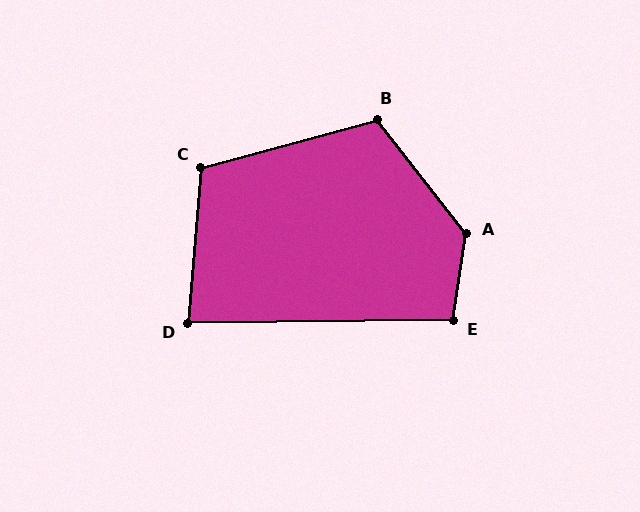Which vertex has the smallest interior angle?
D, at approximately 85 degrees.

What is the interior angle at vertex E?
Approximately 99 degrees (obtuse).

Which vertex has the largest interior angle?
A, at approximately 134 degrees.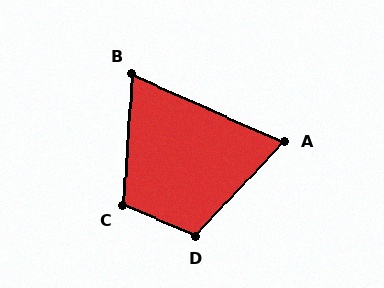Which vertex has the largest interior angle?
D, at approximately 110 degrees.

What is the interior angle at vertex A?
Approximately 71 degrees (acute).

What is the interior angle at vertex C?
Approximately 109 degrees (obtuse).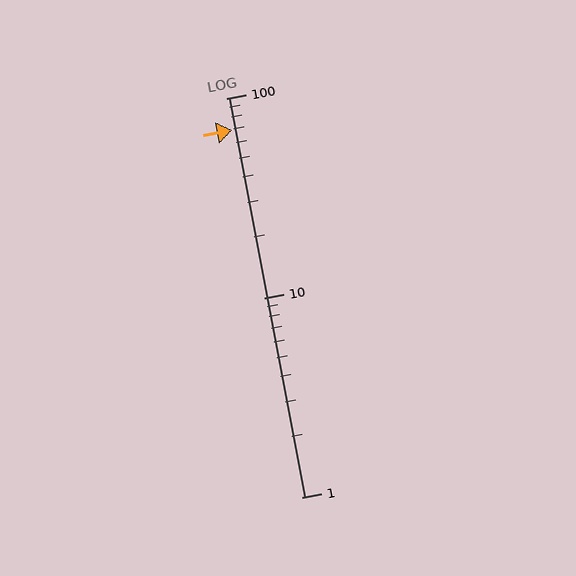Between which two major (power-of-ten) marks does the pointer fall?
The pointer is between 10 and 100.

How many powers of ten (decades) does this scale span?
The scale spans 2 decades, from 1 to 100.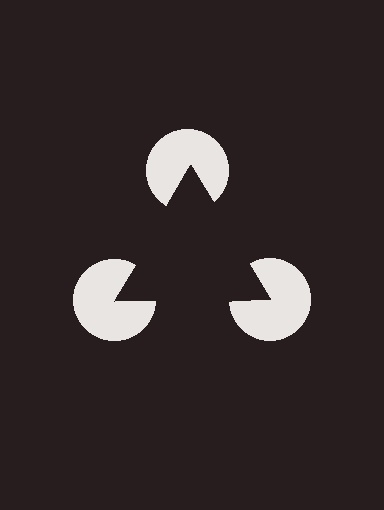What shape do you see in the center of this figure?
An illusory triangle — its edges are inferred from the aligned wedge cuts in the pac-man discs, not physically drawn.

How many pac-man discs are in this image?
There are 3 — one at each vertex of the illusory triangle.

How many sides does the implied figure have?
3 sides.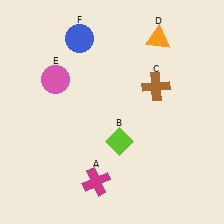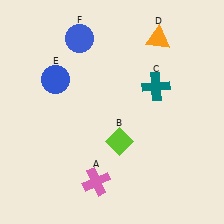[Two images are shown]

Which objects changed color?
A changed from magenta to pink. C changed from brown to teal. E changed from pink to blue.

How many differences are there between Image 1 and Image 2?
There are 3 differences between the two images.